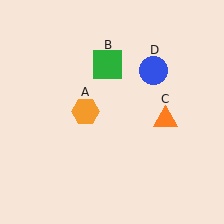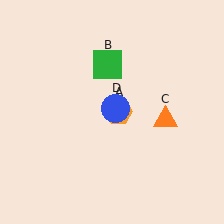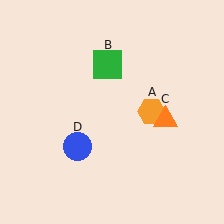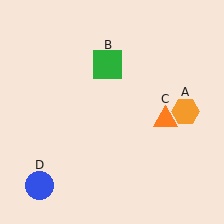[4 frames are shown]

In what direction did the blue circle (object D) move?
The blue circle (object D) moved down and to the left.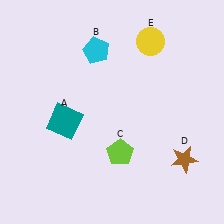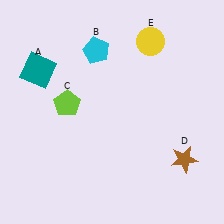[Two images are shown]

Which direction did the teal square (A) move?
The teal square (A) moved up.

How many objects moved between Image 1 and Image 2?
2 objects moved between the two images.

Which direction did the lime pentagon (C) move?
The lime pentagon (C) moved left.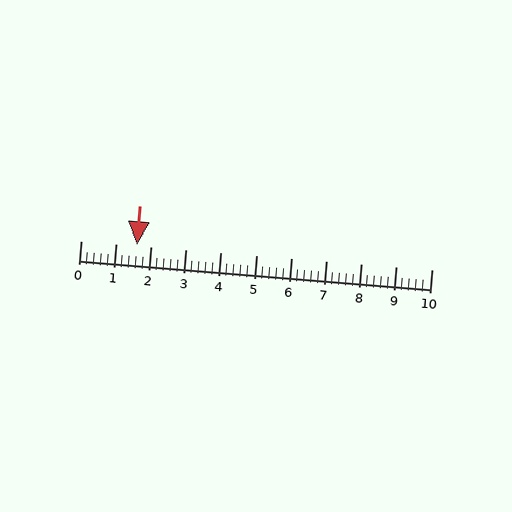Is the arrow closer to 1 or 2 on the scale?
The arrow is closer to 2.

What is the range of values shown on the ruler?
The ruler shows values from 0 to 10.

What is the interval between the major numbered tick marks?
The major tick marks are spaced 1 units apart.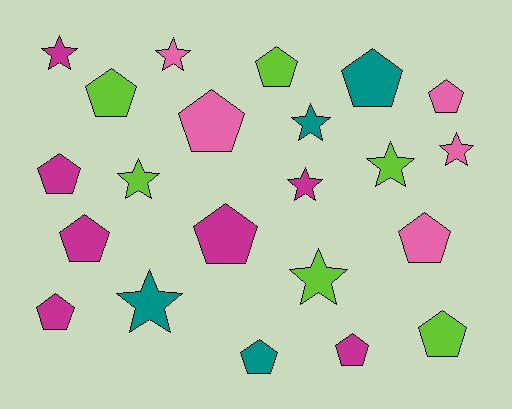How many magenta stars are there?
There are 2 magenta stars.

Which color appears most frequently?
Magenta, with 7 objects.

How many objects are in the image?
There are 22 objects.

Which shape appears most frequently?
Pentagon, with 13 objects.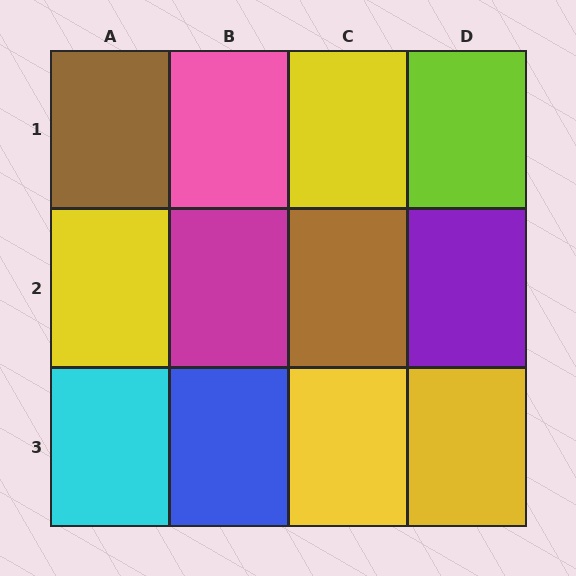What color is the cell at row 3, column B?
Blue.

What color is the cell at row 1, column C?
Yellow.